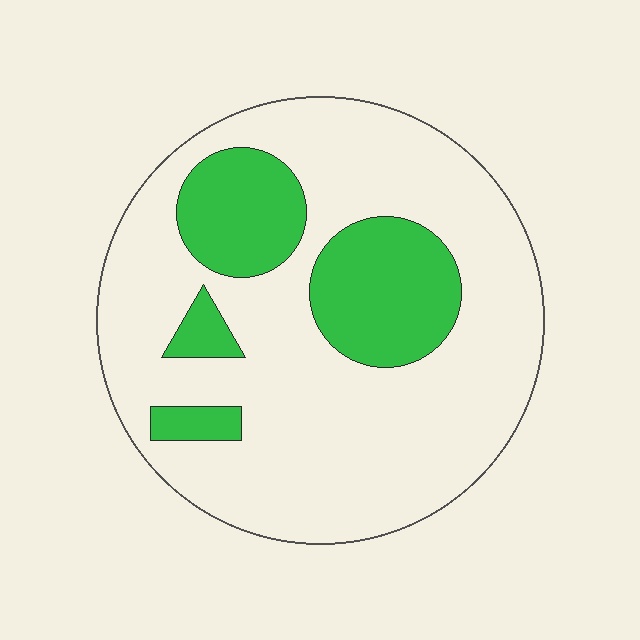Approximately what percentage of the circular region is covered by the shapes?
Approximately 25%.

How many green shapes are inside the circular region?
4.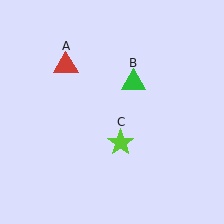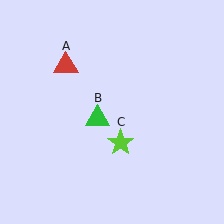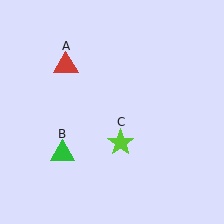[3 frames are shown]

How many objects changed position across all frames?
1 object changed position: green triangle (object B).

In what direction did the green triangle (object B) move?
The green triangle (object B) moved down and to the left.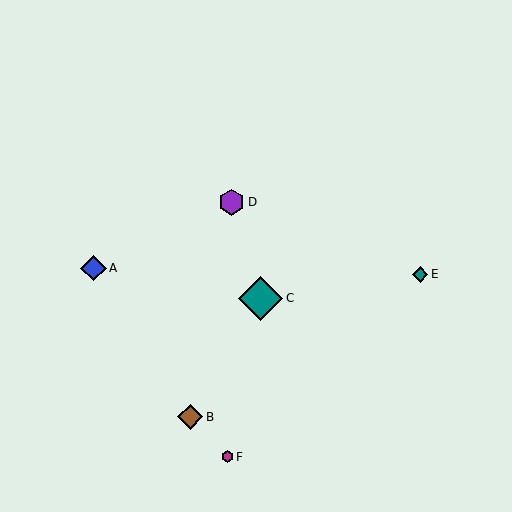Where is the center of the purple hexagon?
The center of the purple hexagon is at (232, 202).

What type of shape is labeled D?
Shape D is a purple hexagon.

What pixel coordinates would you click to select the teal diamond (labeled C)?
Click at (261, 298) to select the teal diamond C.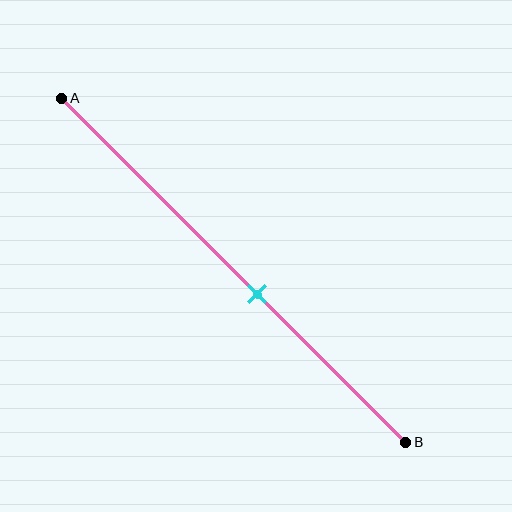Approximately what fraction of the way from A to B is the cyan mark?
The cyan mark is approximately 55% of the way from A to B.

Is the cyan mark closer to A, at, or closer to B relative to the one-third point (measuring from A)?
The cyan mark is closer to point B than the one-third point of segment AB.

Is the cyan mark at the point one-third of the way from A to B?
No, the mark is at about 55% from A, not at the 33% one-third point.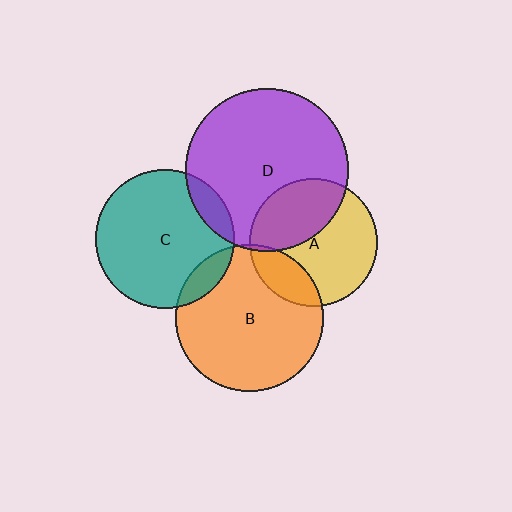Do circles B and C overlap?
Yes.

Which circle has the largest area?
Circle D (purple).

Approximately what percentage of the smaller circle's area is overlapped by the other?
Approximately 10%.